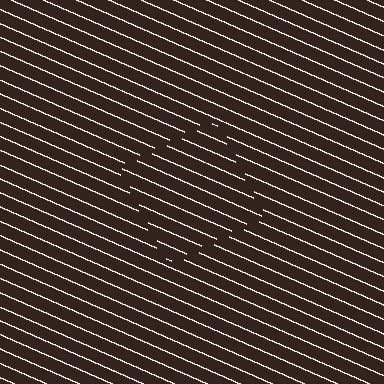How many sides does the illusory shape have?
4 sides — the line-ends trace a square.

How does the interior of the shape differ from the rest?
The interior of the shape contains the same grating, shifted by half a period — the contour is defined by the phase discontinuity where line-ends from the inner and outer gratings abut.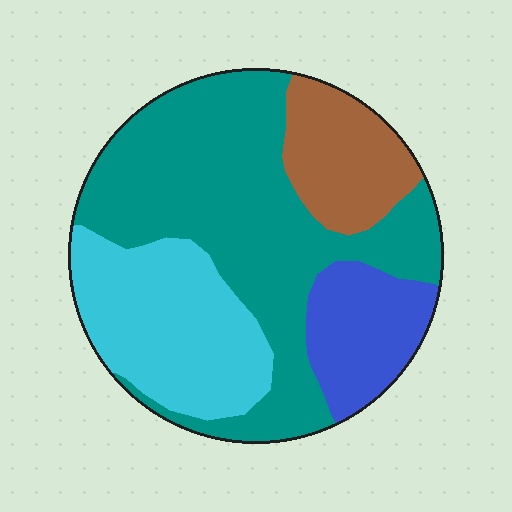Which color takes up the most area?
Teal, at roughly 50%.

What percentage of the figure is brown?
Brown covers roughly 15% of the figure.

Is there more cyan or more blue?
Cyan.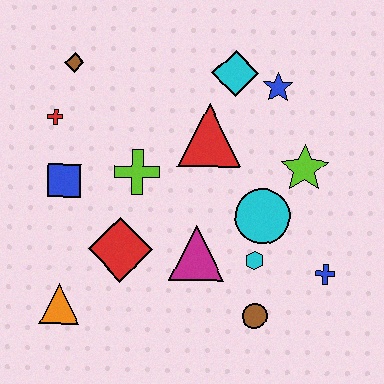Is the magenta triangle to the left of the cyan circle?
Yes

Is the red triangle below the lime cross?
No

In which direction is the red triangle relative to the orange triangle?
The red triangle is above the orange triangle.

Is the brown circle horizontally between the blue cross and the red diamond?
Yes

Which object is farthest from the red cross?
The blue cross is farthest from the red cross.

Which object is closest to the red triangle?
The cyan diamond is closest to the red triangle.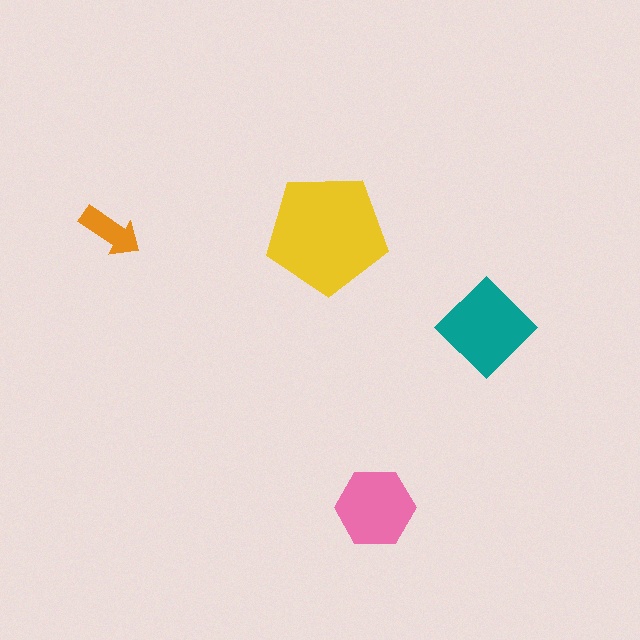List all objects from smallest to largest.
The orange arrow, the pink hexagon, the teal diamond, the yellow pentagon.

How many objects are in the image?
There are 4 objects in the image.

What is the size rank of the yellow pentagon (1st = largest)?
1st.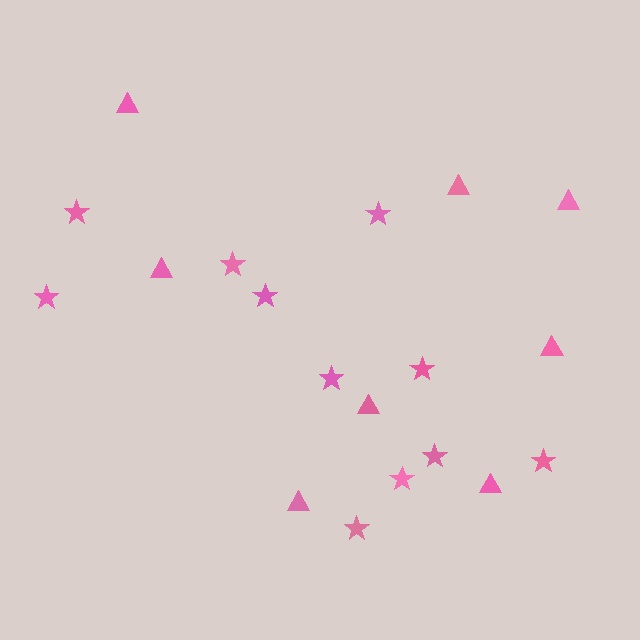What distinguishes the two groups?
There are 2 groups: one group of stars (11) and one group of triangles (8).